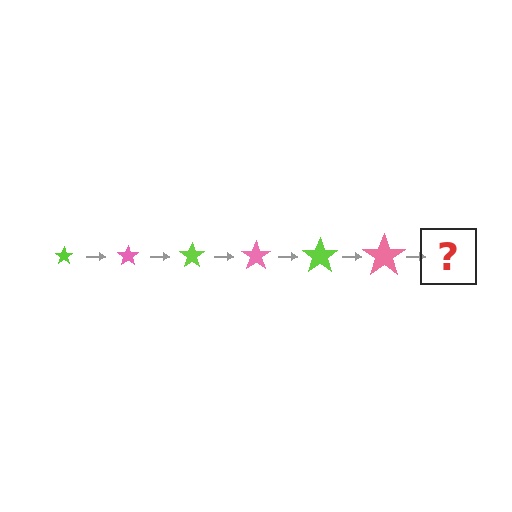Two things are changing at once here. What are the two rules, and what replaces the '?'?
The two rules are that the star grows larger each step and the color cycles through lime and pink. The '?' should be a lime star, larger than the previous one.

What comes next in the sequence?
The next element should be a lime star, larger than the previous one.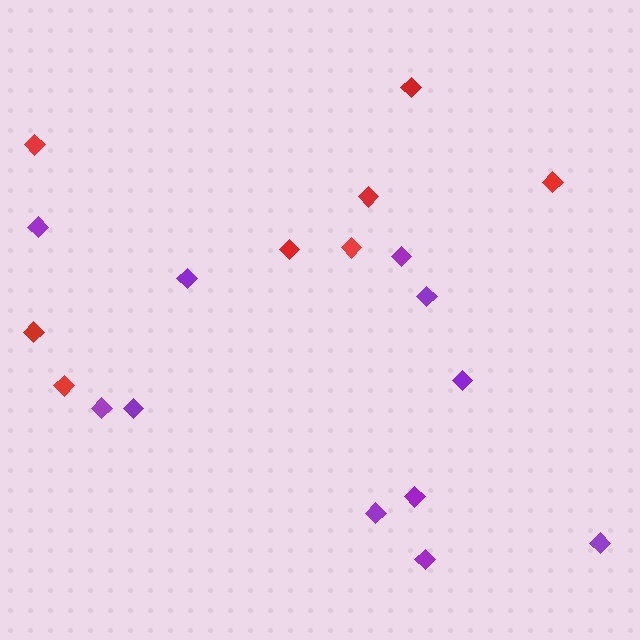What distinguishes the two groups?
There are 2 groups: one group of red diamonds (8) and one group of purple diamonds (11).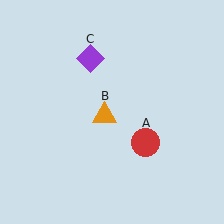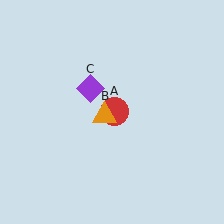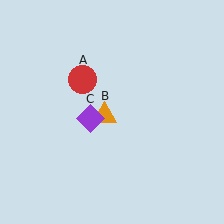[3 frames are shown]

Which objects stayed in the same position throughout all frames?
Orange triangle (object B) remained stationary.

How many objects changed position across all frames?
2 objects changed position: red circle (object A), purple diamond (object C).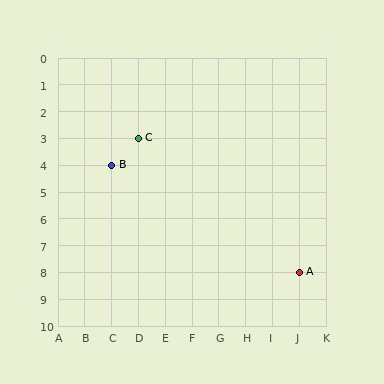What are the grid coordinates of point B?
Point B is at grid coordinates (C, 4).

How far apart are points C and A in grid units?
Points C and A are 6 columns and 5 rows apart (about 7.8 grid units diagonally).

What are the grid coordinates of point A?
Point A is at grid coordinates (J, 8).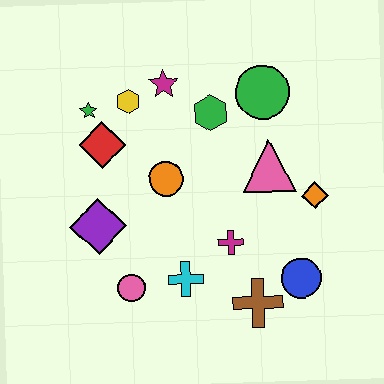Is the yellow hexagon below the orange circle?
No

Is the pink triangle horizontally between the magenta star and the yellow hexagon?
No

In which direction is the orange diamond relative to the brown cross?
The orange diamond is above the brown cross.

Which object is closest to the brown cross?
The blue circle is closest to the brown cross.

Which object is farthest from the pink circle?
The green circle is farthest from the pink circle.